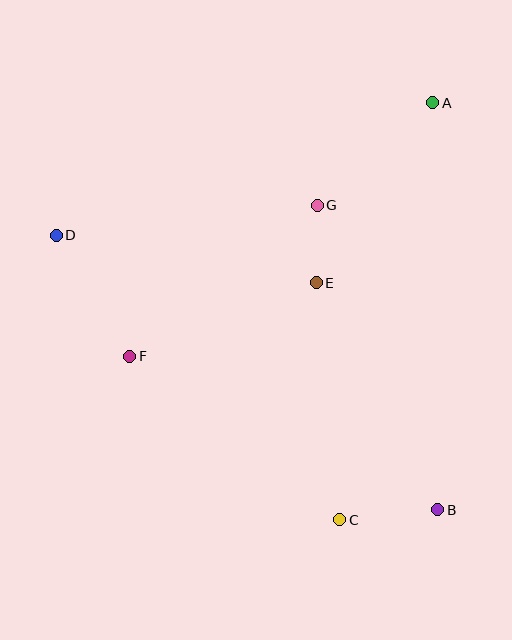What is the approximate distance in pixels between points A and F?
The distance between A and F is approximately 395 pixels.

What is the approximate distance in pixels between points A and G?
The distance between A and G is approximately 154 pixels.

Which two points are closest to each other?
Points E and G are closest to each other.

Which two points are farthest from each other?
Points B and D are farthest from each other.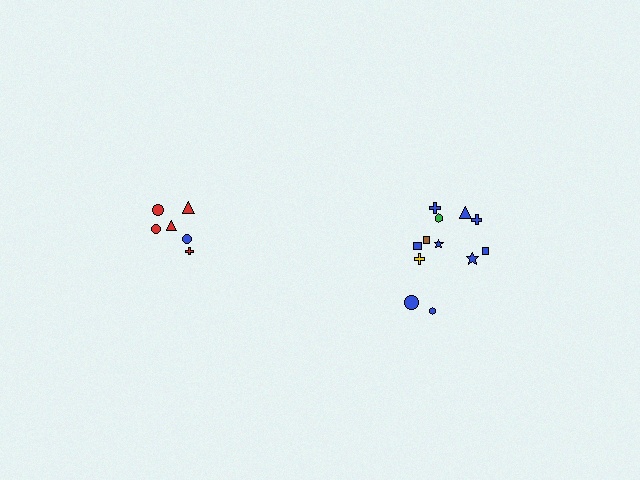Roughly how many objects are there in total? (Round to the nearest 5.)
Roughly 20 objects in total.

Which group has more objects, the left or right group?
The right group.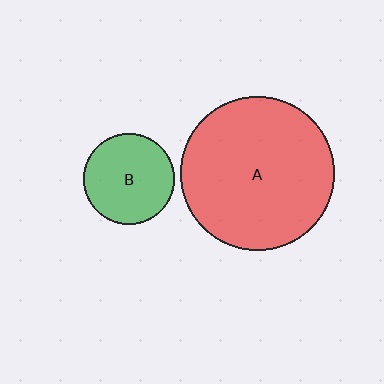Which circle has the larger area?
Circle A (red).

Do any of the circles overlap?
No, none of the circles overlap.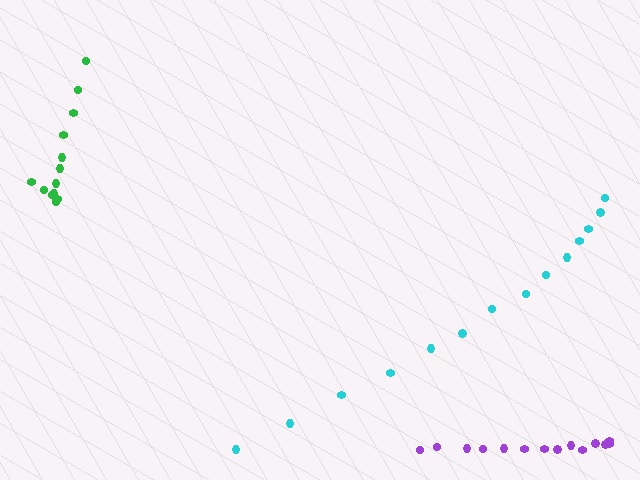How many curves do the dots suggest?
There are 3 distinct paths.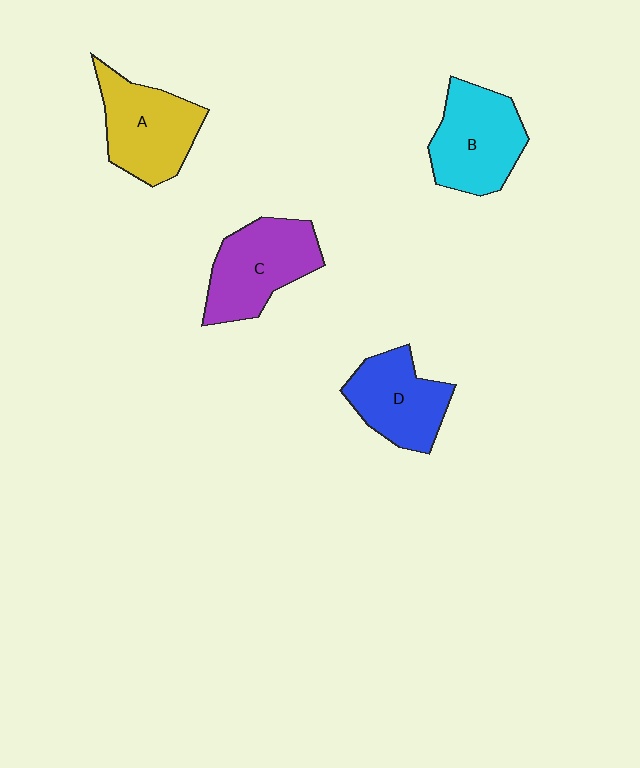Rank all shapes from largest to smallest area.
From largest to smallest: B (cyan), C (purple), A (yellow), D (blue).